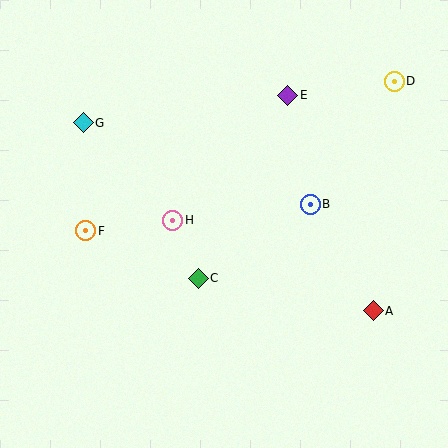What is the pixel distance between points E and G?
The distance between E and G is 206 pixels.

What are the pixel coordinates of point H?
Point H is at (173, 220).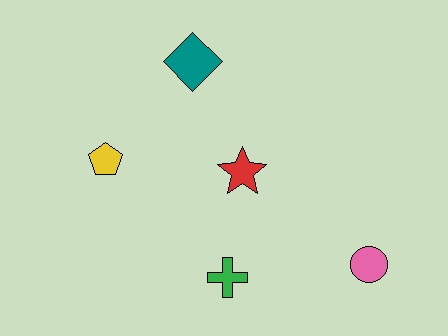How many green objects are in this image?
There is 1 green object.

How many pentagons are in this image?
There is 1 pentagon.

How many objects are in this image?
There are 5 objects.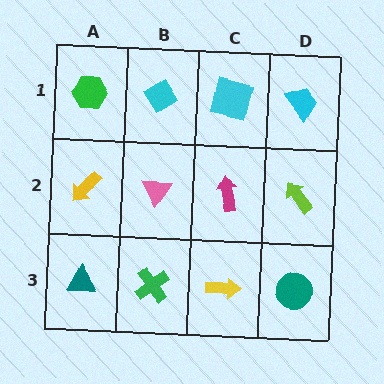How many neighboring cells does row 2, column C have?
4.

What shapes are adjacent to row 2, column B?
A cyan diamond (row 1, column B), a green cross (row 3, column B), a yellow arrow (row 2, column A), a magenta arrow (row 2, column C).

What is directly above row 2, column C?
A cyan square.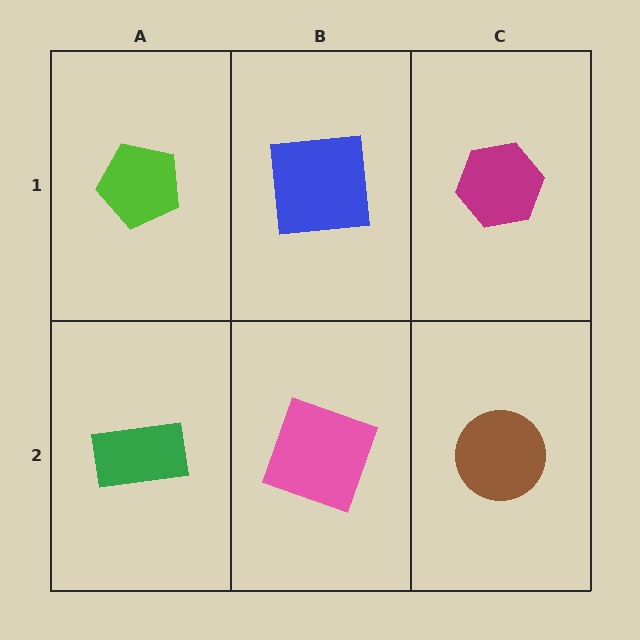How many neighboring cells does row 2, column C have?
2.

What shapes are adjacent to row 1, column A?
A green rectangle (row 2, column A), a blue square (row 1, column B).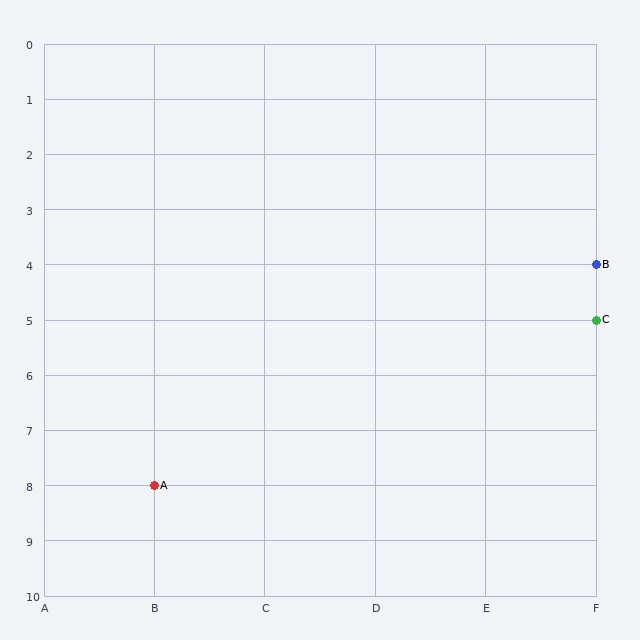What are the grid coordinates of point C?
Point C is at grid coordinates (F, 5).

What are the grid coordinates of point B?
Point B is at grid coordinates (F, 4).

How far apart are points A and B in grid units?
Points A and B are 4 columns and 4 rows apart (about 5.7 grid units diagonally).